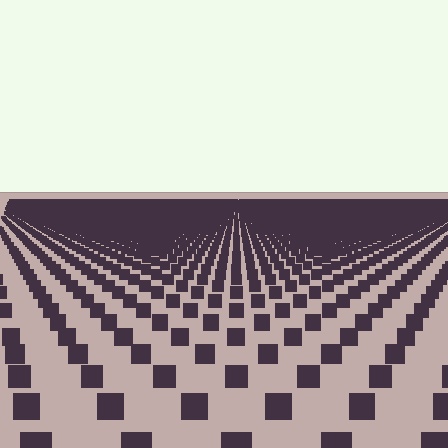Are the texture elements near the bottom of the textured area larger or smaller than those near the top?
Larger. Near the bottom, elements are closer to the viewer and appear at a bigger on-screen size.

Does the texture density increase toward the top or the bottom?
Density increases toward the top.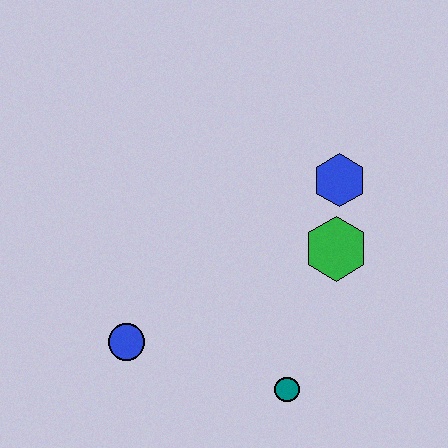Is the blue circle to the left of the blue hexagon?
Yes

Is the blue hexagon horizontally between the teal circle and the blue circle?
No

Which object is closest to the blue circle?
The teal circle is closest to the blue circle.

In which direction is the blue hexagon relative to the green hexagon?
The blue hexagon is above the green hexagon.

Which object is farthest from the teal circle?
The blue hexagon is farthest from the teal circle.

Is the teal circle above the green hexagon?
No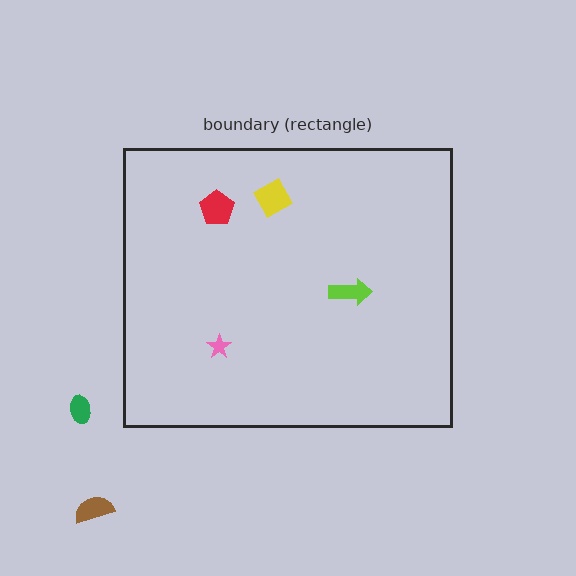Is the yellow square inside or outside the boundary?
Inside.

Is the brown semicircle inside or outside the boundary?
Outside.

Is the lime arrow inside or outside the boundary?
Inside.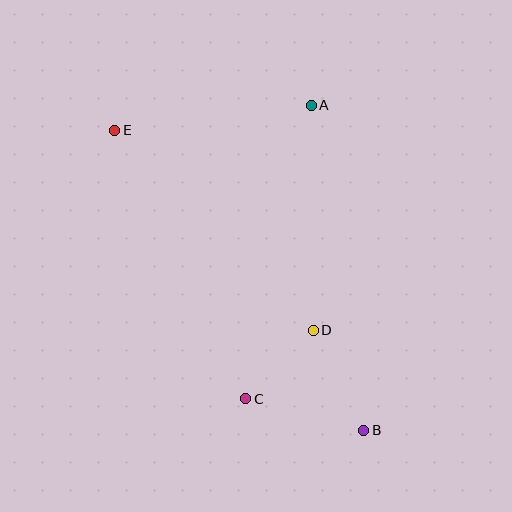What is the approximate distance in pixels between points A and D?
The distance between A and D is approximately 225 pixels.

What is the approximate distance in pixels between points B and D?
The distance between B and D is approximately 112 pixels.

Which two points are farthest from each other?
Points B and E are farthest from each other.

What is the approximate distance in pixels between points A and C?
The distance between A and C is approximately 301 pixels.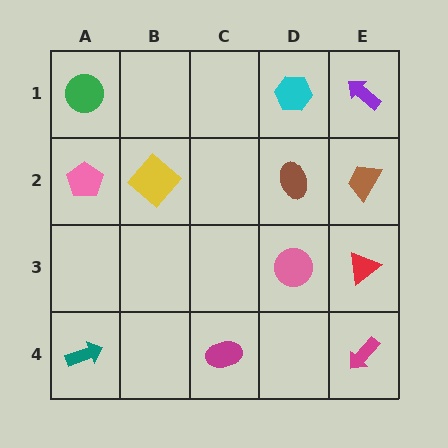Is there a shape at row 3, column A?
No, that cell is empty.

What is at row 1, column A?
A green circle.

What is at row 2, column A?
A pink pentagon.